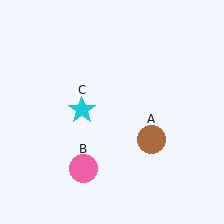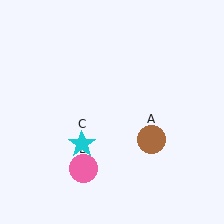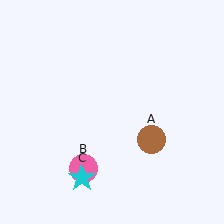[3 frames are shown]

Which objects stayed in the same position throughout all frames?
Brown circle (object A) and pink circle (object B) remained stationary.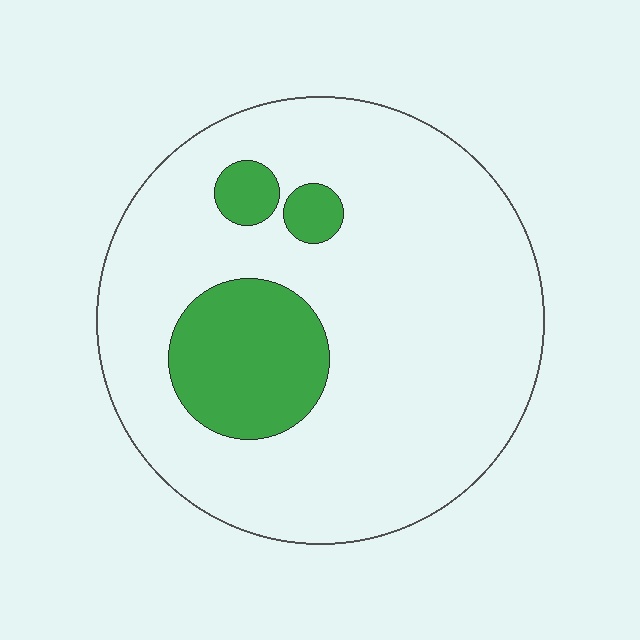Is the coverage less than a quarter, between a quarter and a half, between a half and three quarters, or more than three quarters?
Less than a quarter.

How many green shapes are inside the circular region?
3.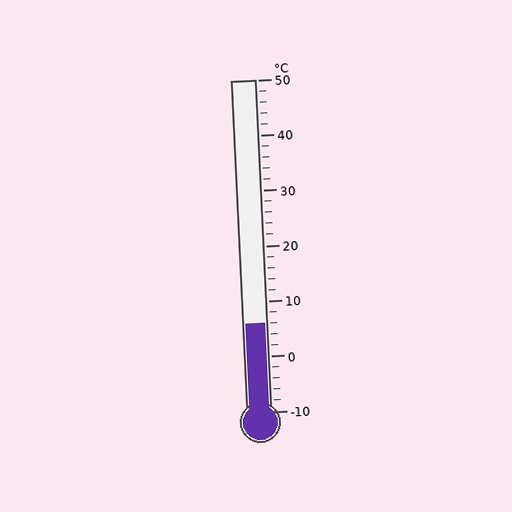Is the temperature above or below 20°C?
The temperature is below 20°C.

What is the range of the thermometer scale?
The thermometer scale ranges from -10°C to 50°C.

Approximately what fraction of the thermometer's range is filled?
The thermometer is filled to approximately 25% of its range.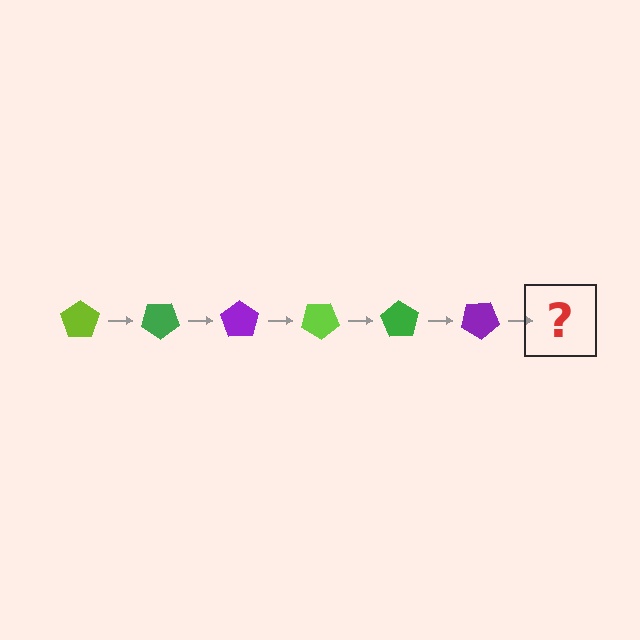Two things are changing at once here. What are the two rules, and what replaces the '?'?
The two rules are that it rotates 35 degrees each step and the color cycles through lime, green, and purple. The '?' should be a lime pentagon, rotated 210 degrees from the start.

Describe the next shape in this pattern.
It should be a lime pentagon, rotated 210 degrees from the start.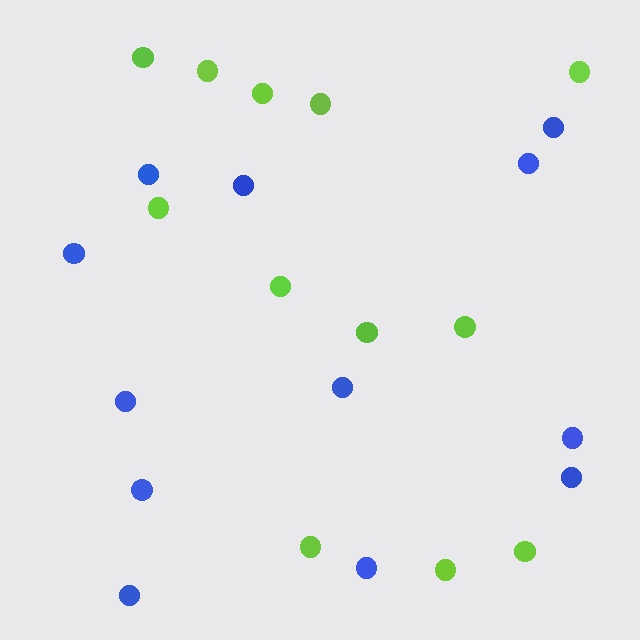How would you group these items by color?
There are 2 groups: one group of blue circles (12) and one group of lime circles (12).